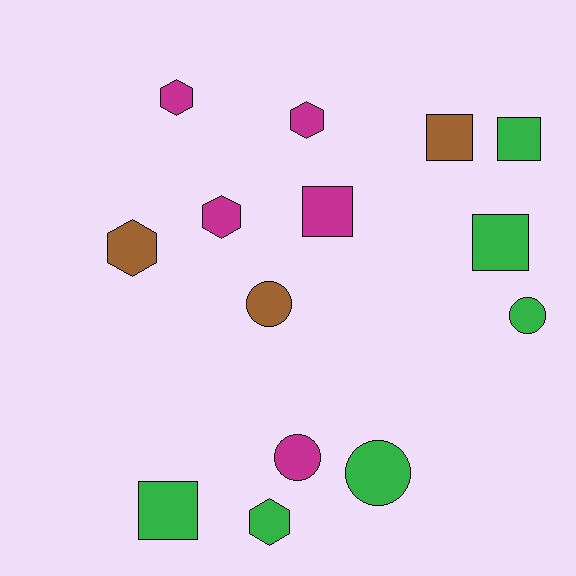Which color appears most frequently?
Green, with 6 objects.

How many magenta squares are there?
There is 1 magenta square.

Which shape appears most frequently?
Square, with 5 objects.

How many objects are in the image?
There are 14 objects.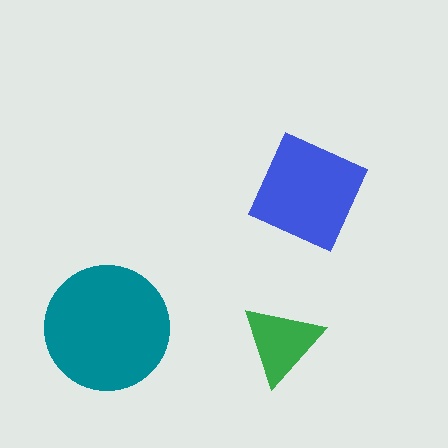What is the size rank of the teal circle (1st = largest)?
1st.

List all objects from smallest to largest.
The green triangle, the blue diamond, the teal circle.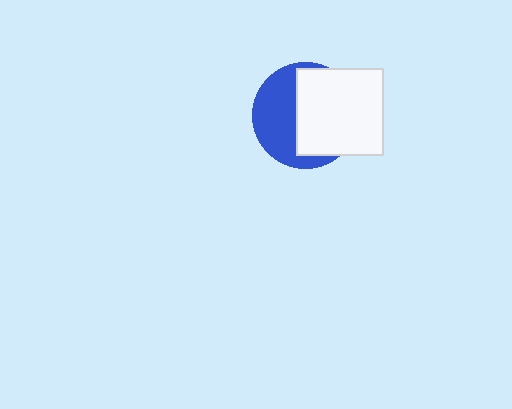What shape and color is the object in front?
The object in front is a white rectangle.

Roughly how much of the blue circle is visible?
A small part of it is visible (roughly 45%).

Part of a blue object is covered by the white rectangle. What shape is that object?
It is a circle.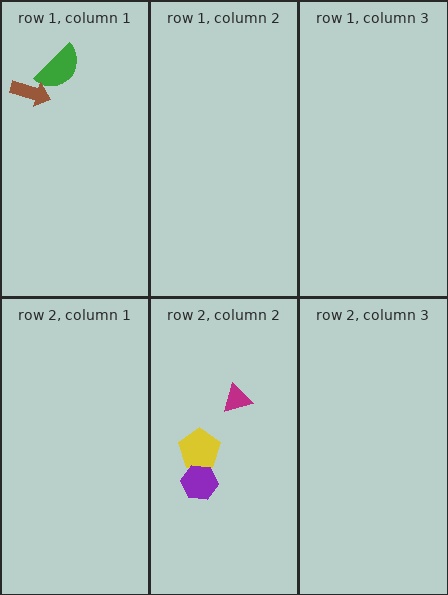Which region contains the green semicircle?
The row 1, column 1 region.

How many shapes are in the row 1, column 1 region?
2.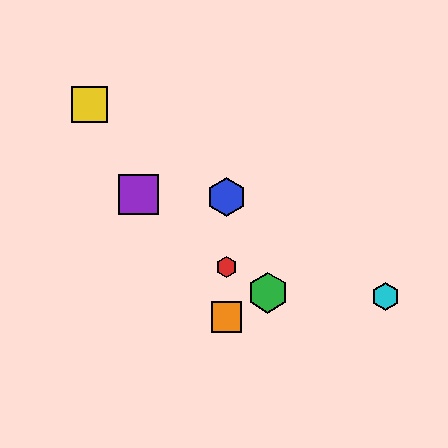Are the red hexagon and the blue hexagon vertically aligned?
Yes, both are at x≈226.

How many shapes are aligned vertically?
3 shapes (the red hexagon, the blue hexagon, the orange square) are aligned vertically.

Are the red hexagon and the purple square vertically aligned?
No, the red hexagon is at x≈226 and the purple square is at x≈139.